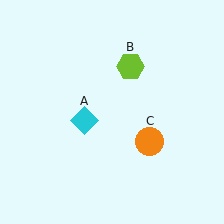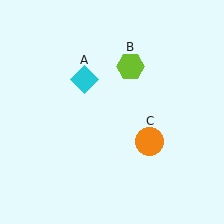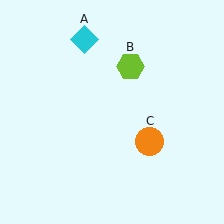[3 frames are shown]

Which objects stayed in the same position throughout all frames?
Lime hexagon (object B) and orange circle (object C) remained stationary.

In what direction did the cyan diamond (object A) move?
The cyan diamond (object A) moved up.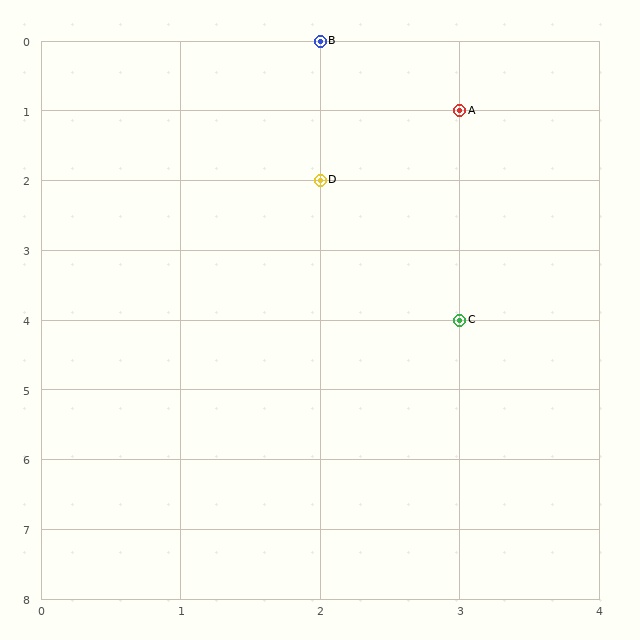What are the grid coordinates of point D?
Point D is at grid coordinates (2, 2).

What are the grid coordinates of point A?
Point A is at grid coordinates (3, 1).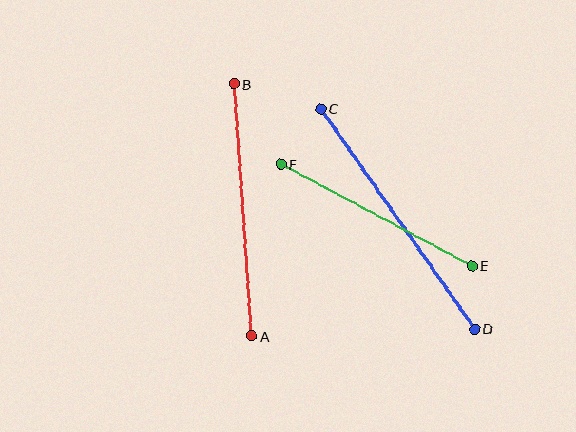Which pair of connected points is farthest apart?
Points C and D are farthest apart.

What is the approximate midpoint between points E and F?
The midpoint is at approximately (376, 215) pixels.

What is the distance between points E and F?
The distance is approximately 216 pixels.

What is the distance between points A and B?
The distance is approximately 253 pixels.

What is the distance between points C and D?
The distance is approximately 268 pixels.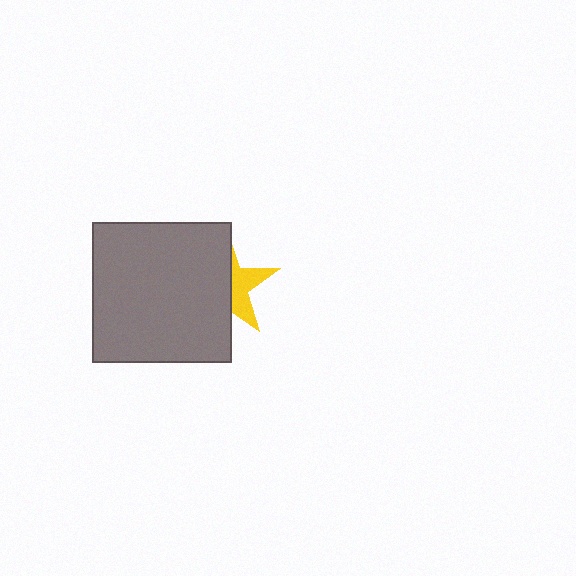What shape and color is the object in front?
The object in front is a gray square.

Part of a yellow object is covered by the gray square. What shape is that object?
It is a star.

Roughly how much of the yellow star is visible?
A small part of it is visible (roughly 40%).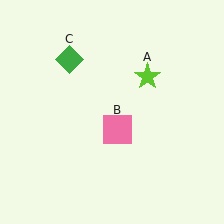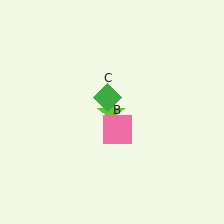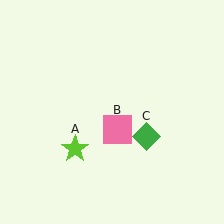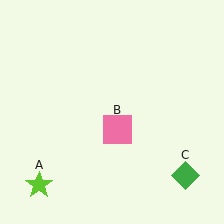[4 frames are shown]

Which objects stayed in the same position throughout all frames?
Pink square (object B) remained stationary.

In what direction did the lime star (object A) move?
The lime star (object A) moved down and to the left.